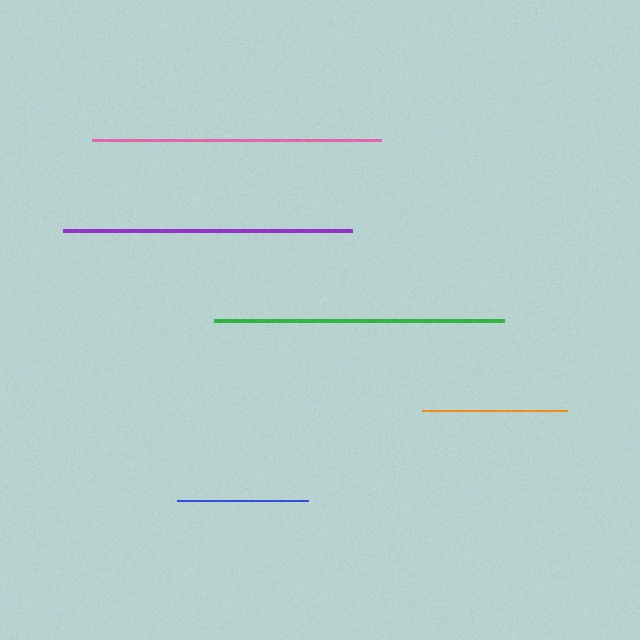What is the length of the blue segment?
The blue segment is approximately 131 pixels long.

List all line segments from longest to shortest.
From longest to shortest: green, pink, purple, orange, blue.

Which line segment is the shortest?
The blue line is the shortest at approximately 131 pixels.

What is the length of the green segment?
The green segment is approximately 290 pixels long.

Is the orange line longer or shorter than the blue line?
The orange line is longer than the blue line.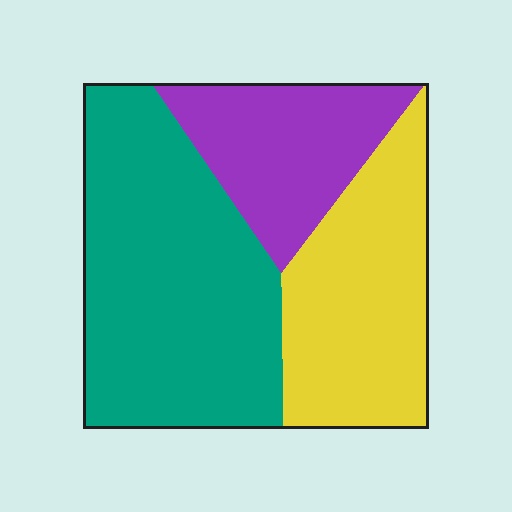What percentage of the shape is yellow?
Yellow covers about 30% of the shape.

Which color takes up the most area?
Teal, at roughly 45%.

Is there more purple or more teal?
Teal.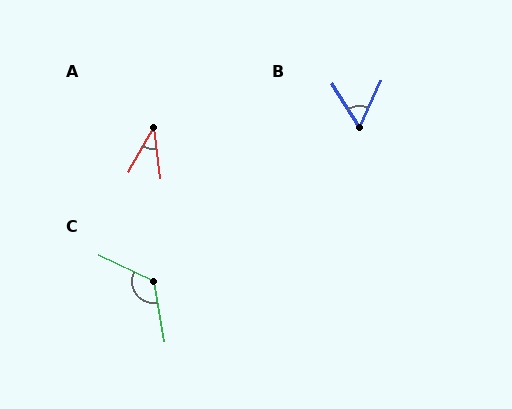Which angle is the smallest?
A, at approximately 37 degrees.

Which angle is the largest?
C, at approximately 125 degrees.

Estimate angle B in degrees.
Approximately 57 degrees.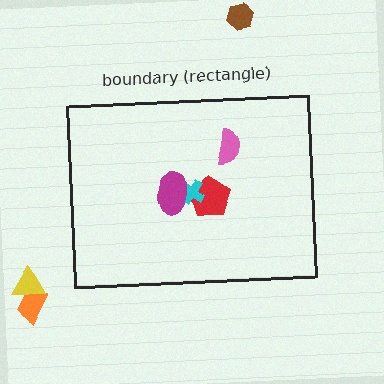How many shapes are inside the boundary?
4 inside, 3 outside.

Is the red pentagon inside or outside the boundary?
Inside.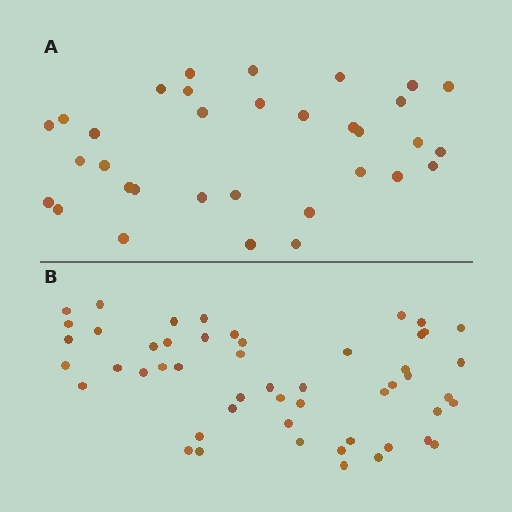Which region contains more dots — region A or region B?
Region B (the bottom region) has more dots.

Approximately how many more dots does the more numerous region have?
Region B has approximately 20 more dots than region A.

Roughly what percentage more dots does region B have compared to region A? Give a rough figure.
About 55% more.